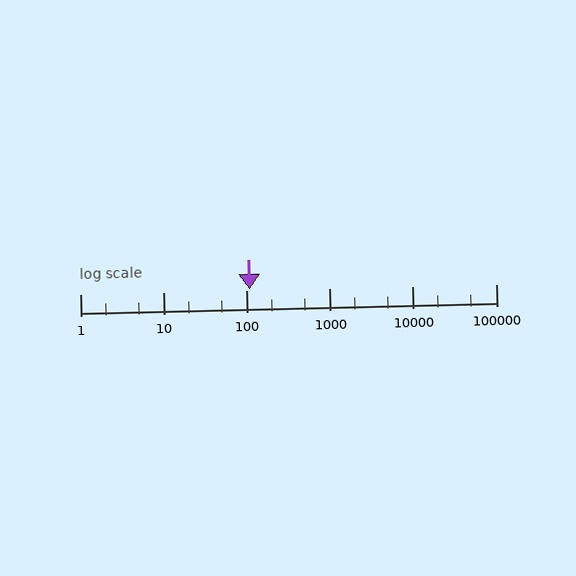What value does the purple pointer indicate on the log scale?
The pointer indicates approximately 110.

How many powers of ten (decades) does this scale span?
The scale spans 5 decades, from 1 to 100000.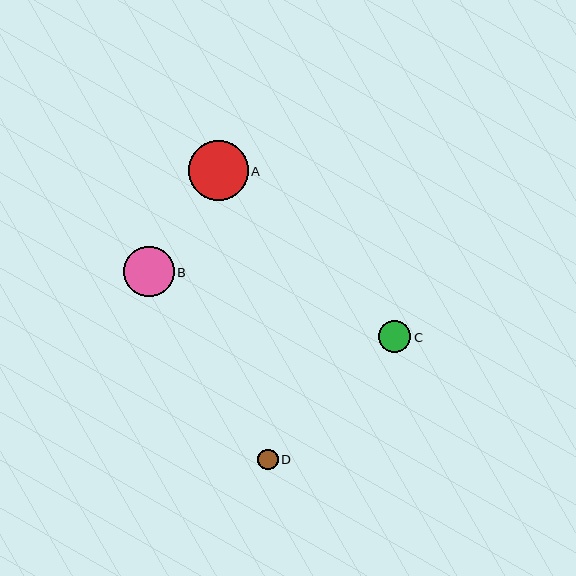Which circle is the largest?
Circle A is the largest with a size of approximately 60 pixels.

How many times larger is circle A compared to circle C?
Circle A is approximately 1.9 times the size of circle C.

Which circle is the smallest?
Circle D is the smallest with a size of approximately 20 pixels.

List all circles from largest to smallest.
From largest to smallest: A, B, C, D.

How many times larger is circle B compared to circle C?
Circle B is approximately 1.6 times the size of circle C.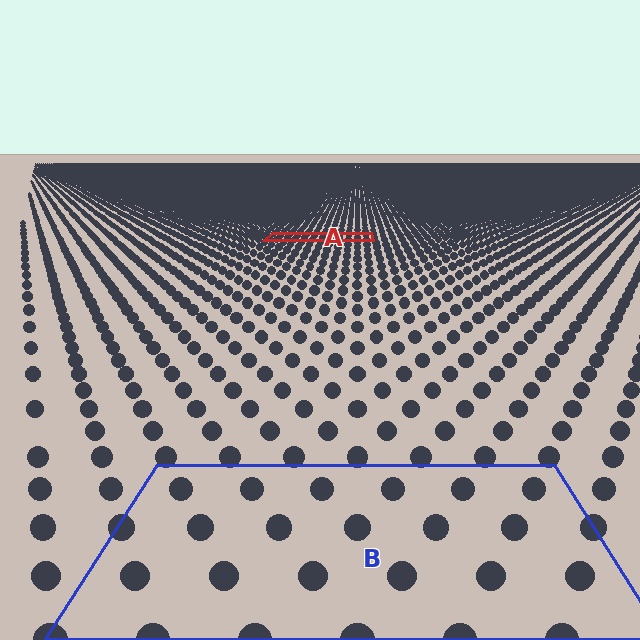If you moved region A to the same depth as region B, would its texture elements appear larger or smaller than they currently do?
They would appear larger. At a closer depth, the same texture elements are projected at a bigger on-screen size.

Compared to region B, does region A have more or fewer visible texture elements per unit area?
Region A has more texture elements per unit area — they are packed more densely because it is farther away.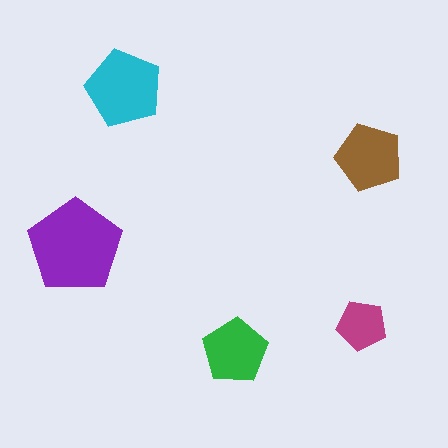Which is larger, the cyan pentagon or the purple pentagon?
The purple one.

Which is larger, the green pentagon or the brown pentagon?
The brown one.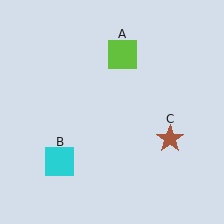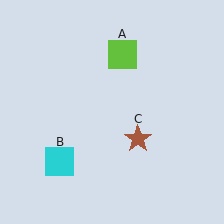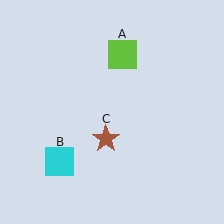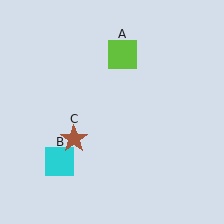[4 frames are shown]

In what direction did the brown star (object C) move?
The brown star (object C) moved left.